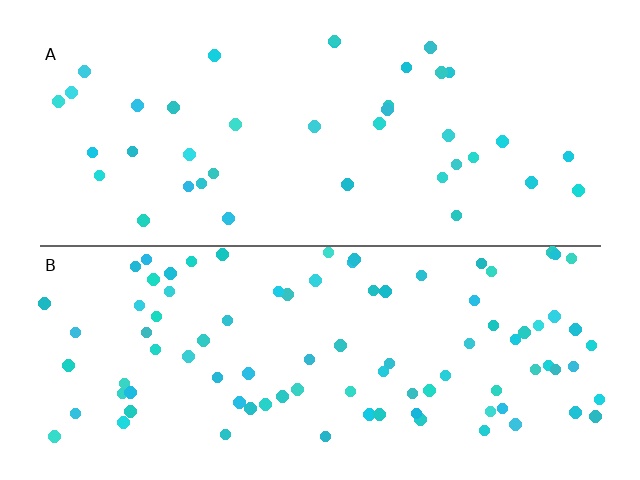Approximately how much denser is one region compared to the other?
Approximately 2.4× — region B over region A.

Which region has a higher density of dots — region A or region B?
B (the bottom).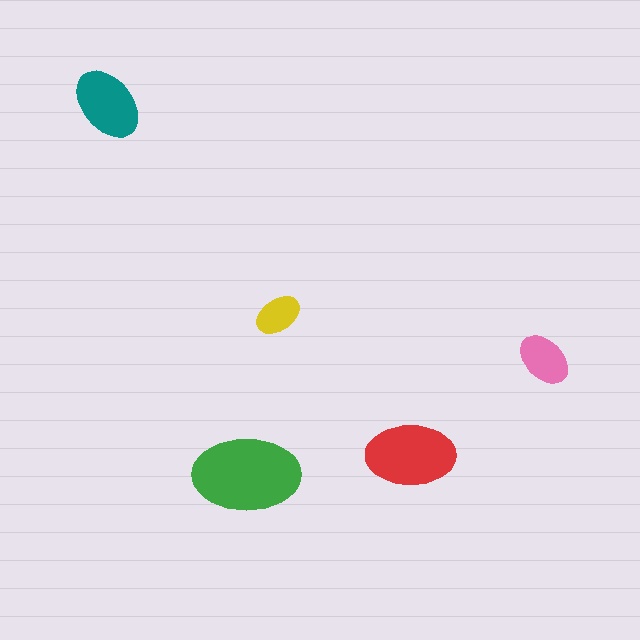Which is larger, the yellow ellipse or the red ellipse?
The red one.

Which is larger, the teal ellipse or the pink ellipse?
The teal one.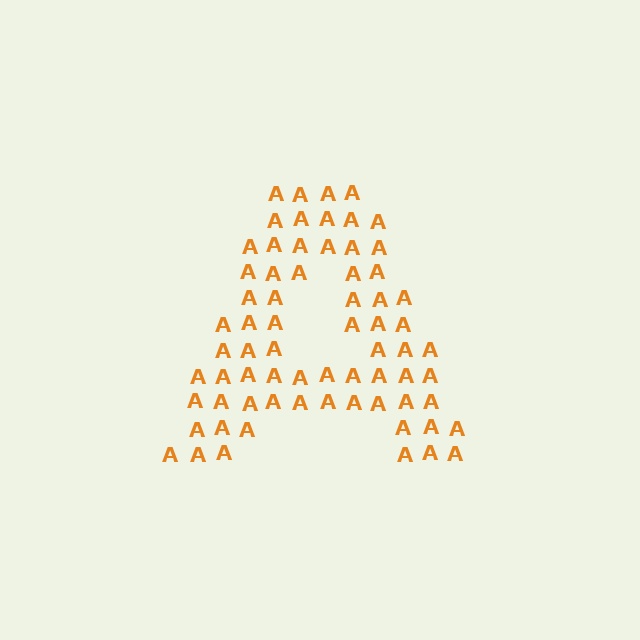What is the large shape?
The large shape is the letter A.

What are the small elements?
The small elements are letter A's.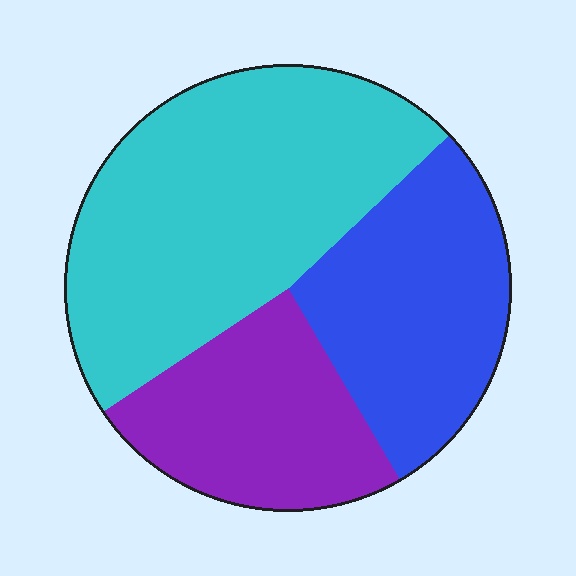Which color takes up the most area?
Cyan, at roughly 45%.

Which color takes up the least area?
Purple, at roughly 25%.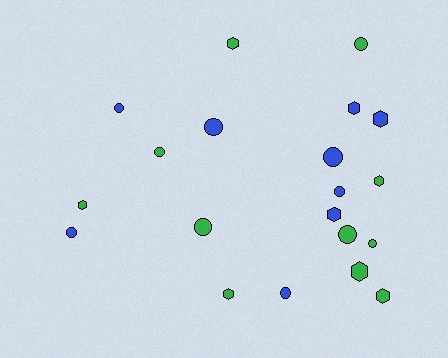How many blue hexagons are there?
There are 3 blue hexagons.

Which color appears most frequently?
Green, with 11 objects.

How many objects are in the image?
There are 20 objects.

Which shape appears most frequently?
Circle, with 11 objects.